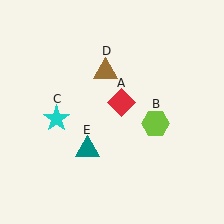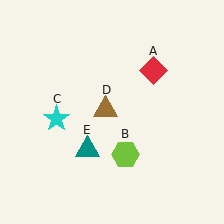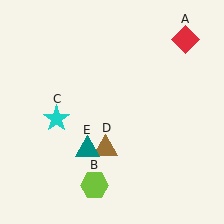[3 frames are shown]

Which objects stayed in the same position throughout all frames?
Cyan star (object C) and teal triangle (object E) remained stationary.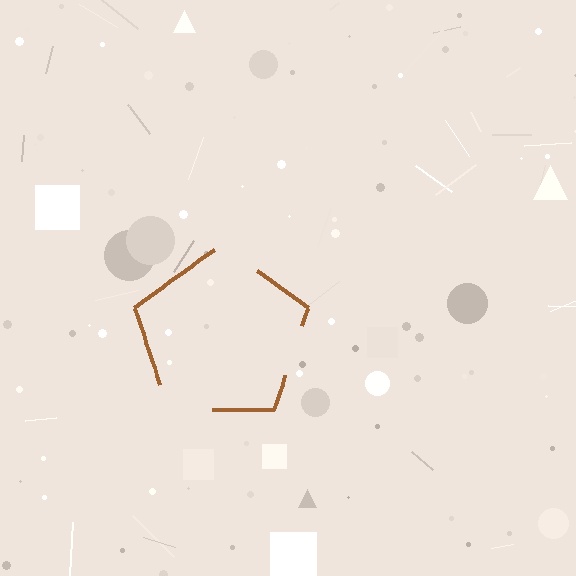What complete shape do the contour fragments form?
The contour fragments form a pentagon.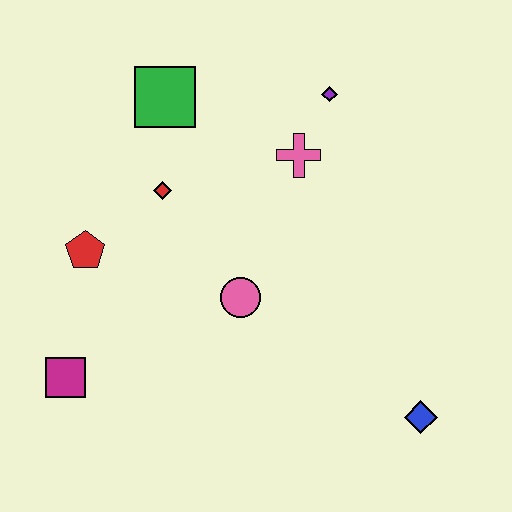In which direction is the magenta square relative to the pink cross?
The magenta square is to the left of the pink cross.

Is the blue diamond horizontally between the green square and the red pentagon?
No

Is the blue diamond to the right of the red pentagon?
Yes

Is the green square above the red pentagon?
Yes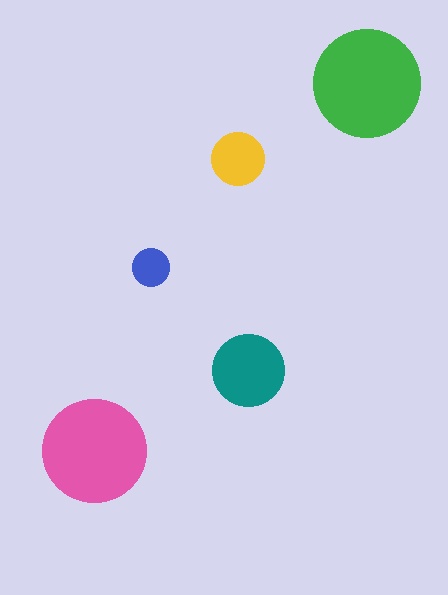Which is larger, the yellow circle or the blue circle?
The yellow one.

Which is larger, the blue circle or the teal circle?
The teal one.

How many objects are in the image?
There are 5 objects in the image.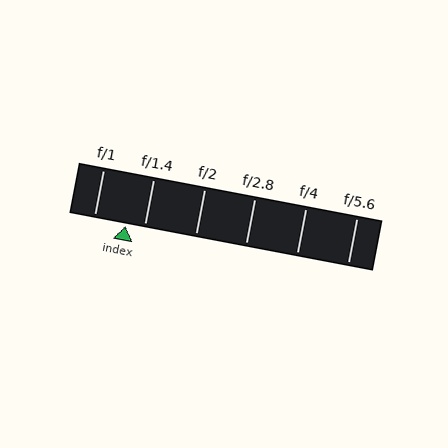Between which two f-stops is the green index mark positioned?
The index mark is between f/1 and f/1.4.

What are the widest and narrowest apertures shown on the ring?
The widest aperture shown is f/1 and the narrowest is f/5.6.